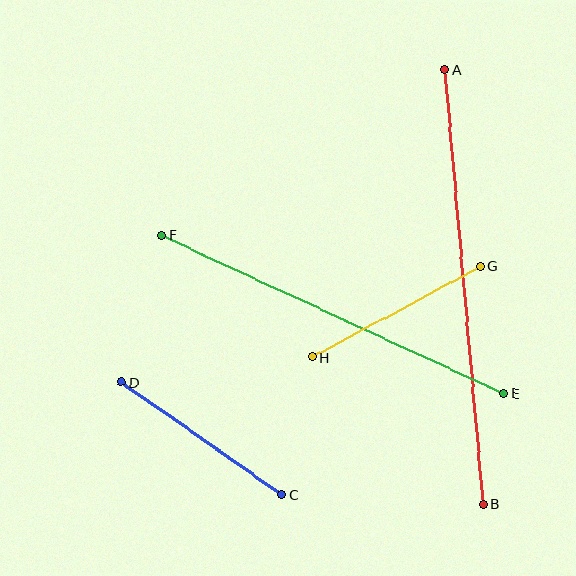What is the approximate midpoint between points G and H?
The midpoint is at approximately (396, 312) pixels.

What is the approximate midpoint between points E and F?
The midpoint is at approximately (333, 314) pixels.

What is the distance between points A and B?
The distance is approximately 436 pixels.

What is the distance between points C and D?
The distance is approximately 196 pixels.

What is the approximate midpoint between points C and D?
The midpoint is at approximately (201, 438) pixels.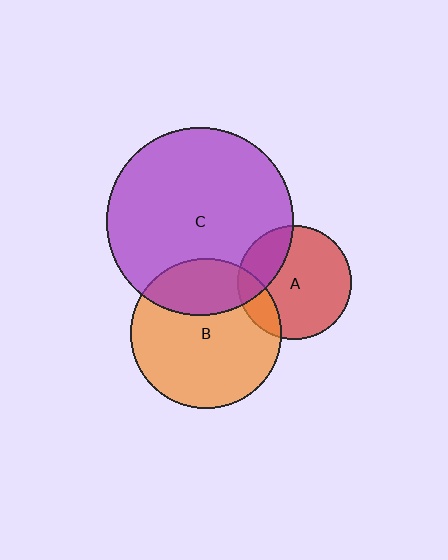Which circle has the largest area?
Circle C (purple).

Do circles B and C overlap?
Yes.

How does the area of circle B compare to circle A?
Approximately 1.7 times.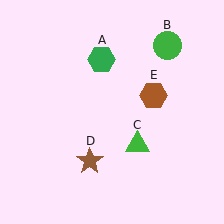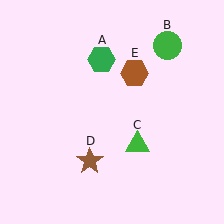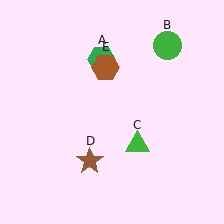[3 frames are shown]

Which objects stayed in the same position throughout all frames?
Green hexagon (object A) and green circle (object B) and green triangle (object C) and brown star (object D) remained stationary.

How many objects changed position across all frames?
1 object changed position: brown hexagon (object E).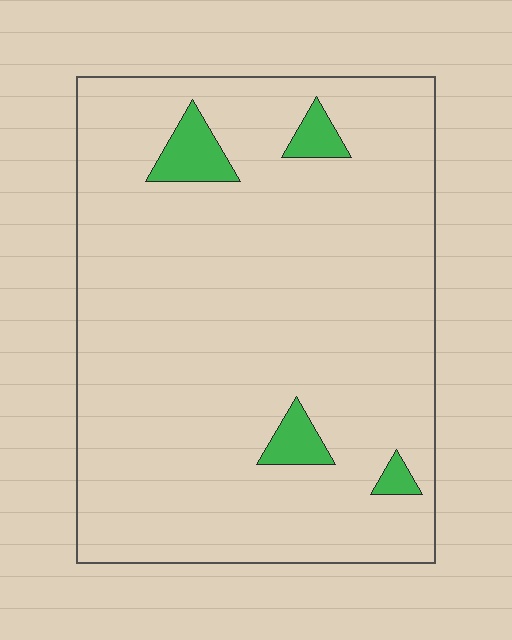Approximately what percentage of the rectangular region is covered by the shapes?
Approximately 5%.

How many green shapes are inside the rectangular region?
4.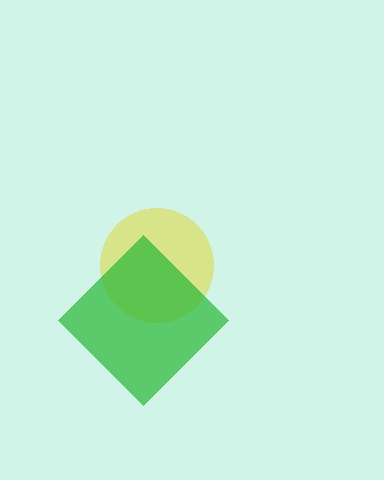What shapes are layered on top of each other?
The layered shapes are: a yellow circle, a green diamond.